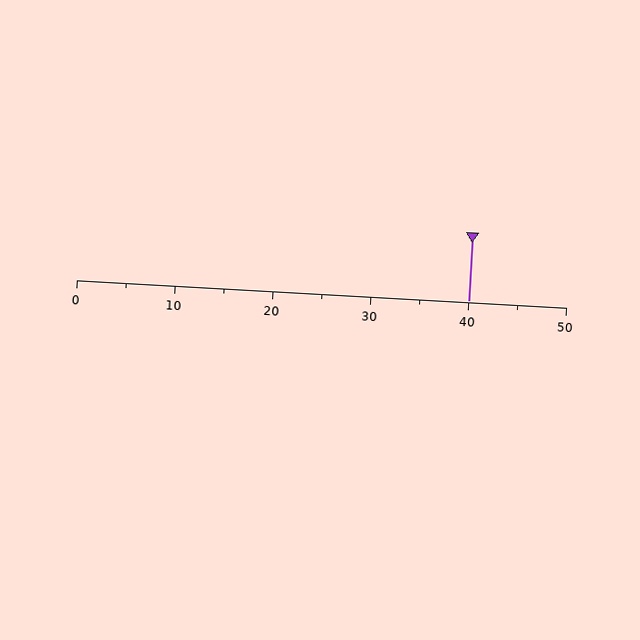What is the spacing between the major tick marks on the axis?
The major ticks are spaced 10 apart.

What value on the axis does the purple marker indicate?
The marker indicates approximately 40.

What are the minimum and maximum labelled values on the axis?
The axis runs from 0 to 50.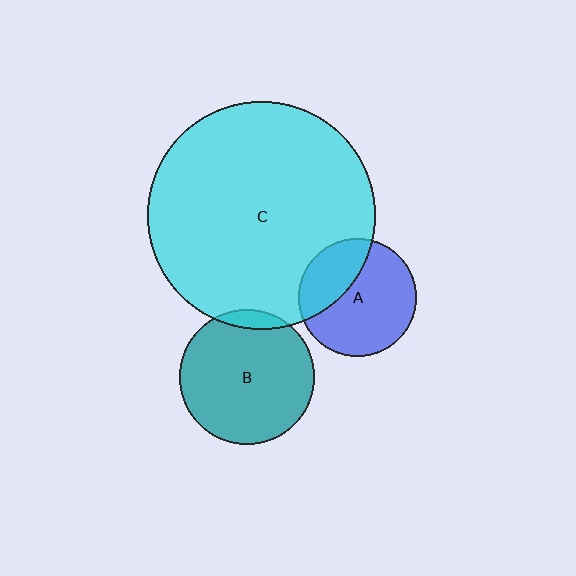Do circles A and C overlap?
Yes.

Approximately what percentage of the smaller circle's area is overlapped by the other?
Approximately 30%.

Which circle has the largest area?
Circle C (cyan).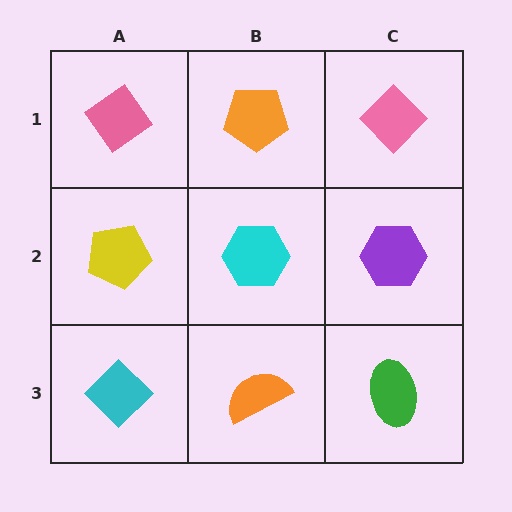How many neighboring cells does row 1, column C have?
2.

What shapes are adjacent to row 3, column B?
A cyan hexagon (row 2, column B), a cyan diamond (row 3, column A), a green ellipse (row 3, column C).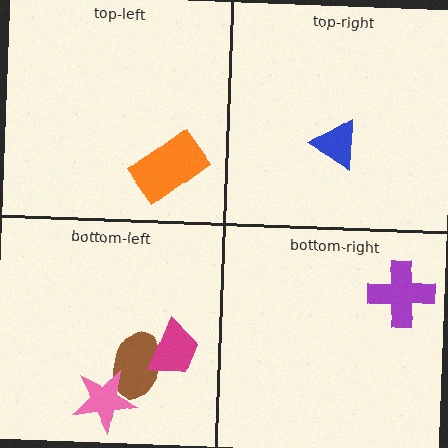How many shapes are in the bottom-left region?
3.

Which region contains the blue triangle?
The top-right region.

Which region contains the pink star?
The bottom-left region.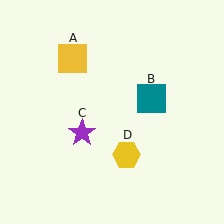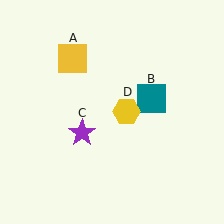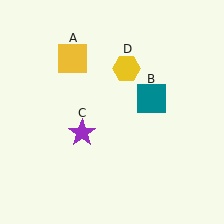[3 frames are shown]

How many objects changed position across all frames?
1 object changed position: yellow hexagon (object D).